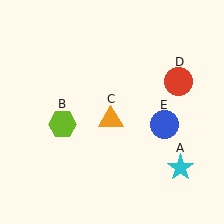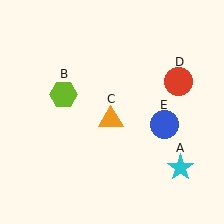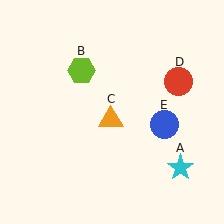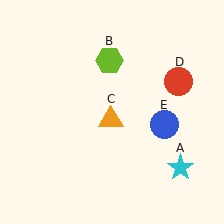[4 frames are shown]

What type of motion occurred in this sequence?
The lime hexagon (object B) rotated clockwise around the center of the scene.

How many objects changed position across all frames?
1 object changed position: lime hexagon (object B).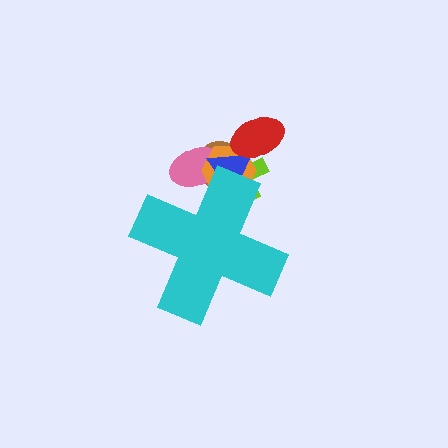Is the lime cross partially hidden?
Yes, the lime cross is partially hidden behind the cyan cross.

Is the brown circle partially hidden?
Yes, the brown circle is partially hidden behind the cyan cross.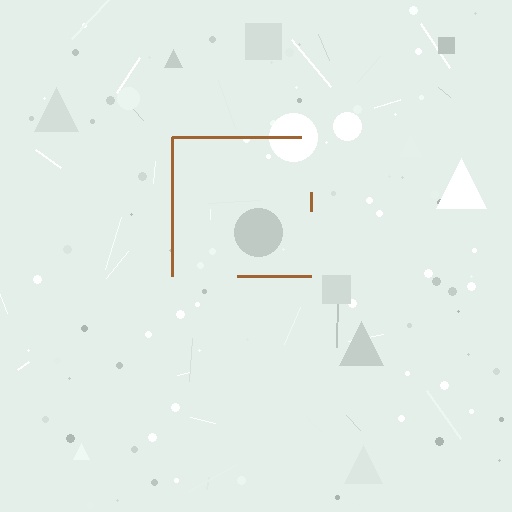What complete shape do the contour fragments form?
The contour fragments form a square.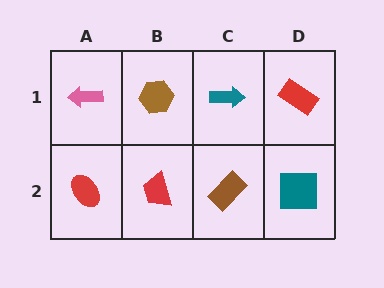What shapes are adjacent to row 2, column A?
A pink arrow (row 1, column A), a red trapezoid (row 2, column B).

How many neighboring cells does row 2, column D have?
2.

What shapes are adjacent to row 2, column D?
A red rectangle (row 1, column D), a brown rectangle (row 2, column C).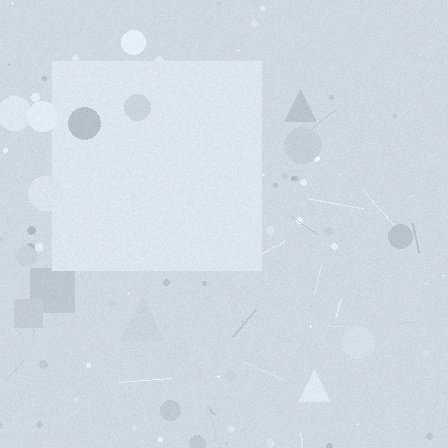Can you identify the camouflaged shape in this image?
The camouflaged shape is a square.